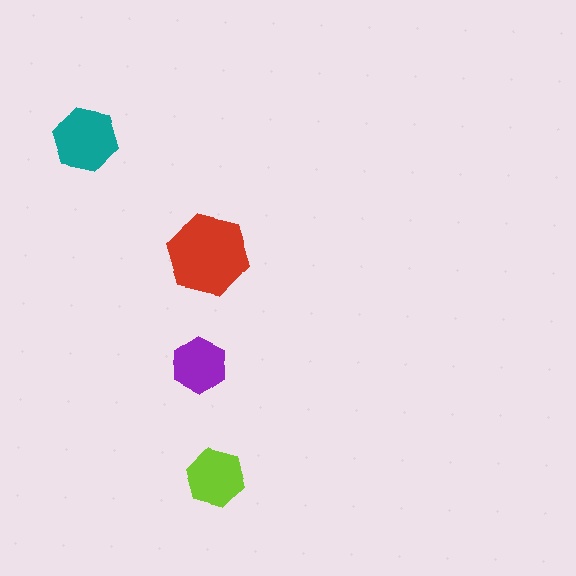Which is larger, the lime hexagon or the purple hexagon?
The lime one.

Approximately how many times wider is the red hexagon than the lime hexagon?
About 1.5 times wider.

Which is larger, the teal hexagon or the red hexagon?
The red one.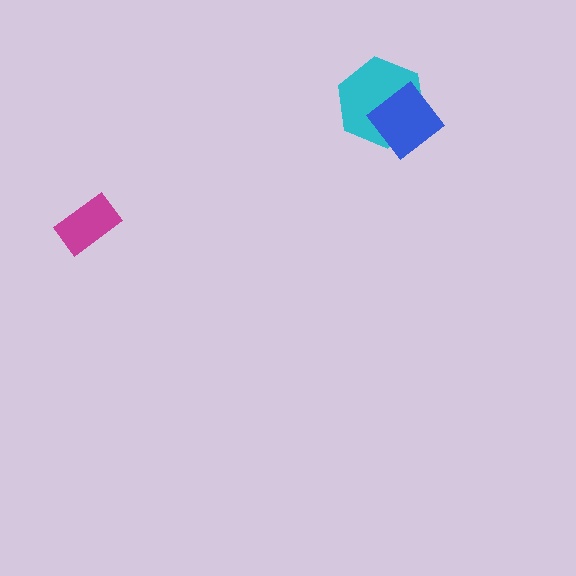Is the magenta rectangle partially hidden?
No, no other shape covers it.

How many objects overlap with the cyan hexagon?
1 object overlaps with the cyan hexagon.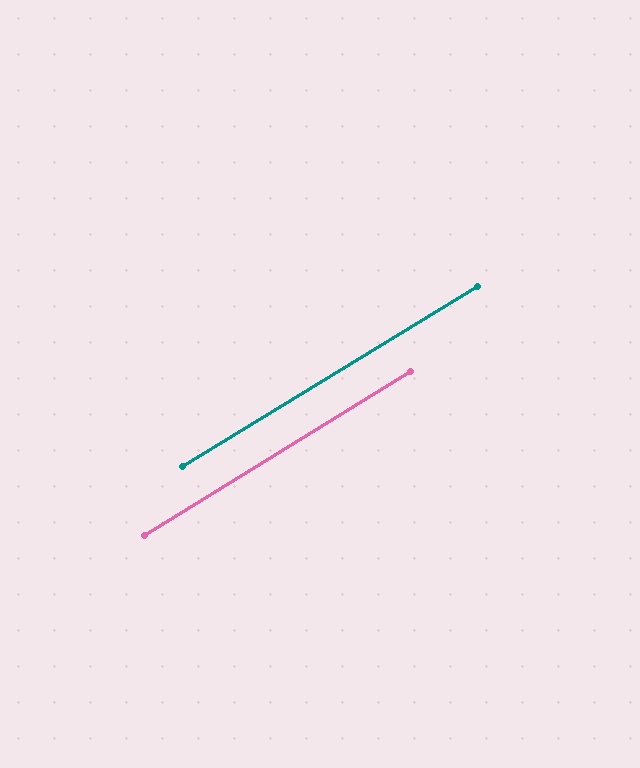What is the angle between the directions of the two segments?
Approximately 0 degrees.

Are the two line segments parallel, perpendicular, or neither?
Parallel — their directions differ by only 0.3°.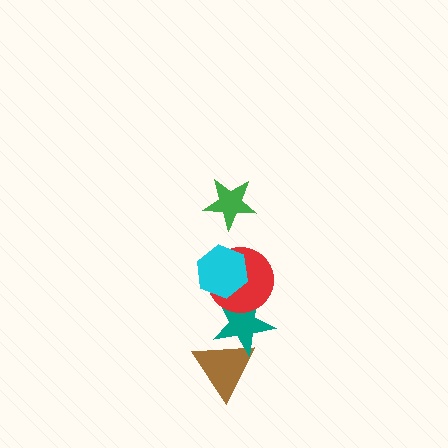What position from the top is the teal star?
The teal star is 4th from the top.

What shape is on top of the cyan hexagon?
The green star is on top of the cyan hexagon.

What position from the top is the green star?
The green star is 1st from the top.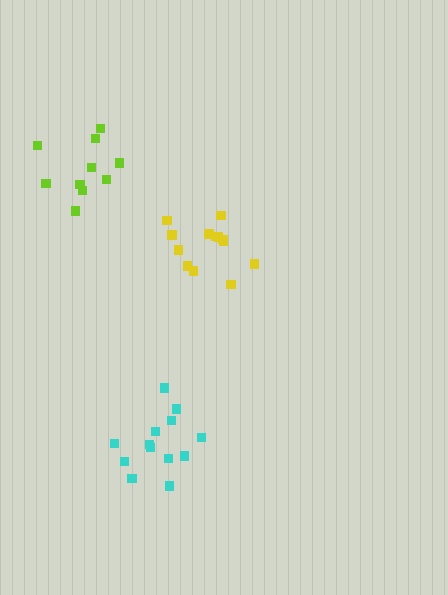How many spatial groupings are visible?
There are 3 spatial groupings.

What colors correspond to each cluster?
The clusters are colored: yellow, cyan, lime.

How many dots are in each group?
Group 1: 13 dots, Group 2: 13 dots, Group 3: 10 dots (36 total).